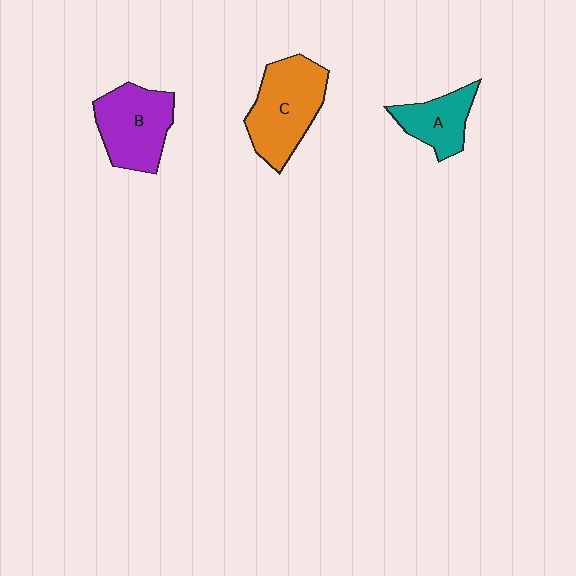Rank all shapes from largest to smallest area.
From largest to smallest: C (orange), B (purple), A (teal).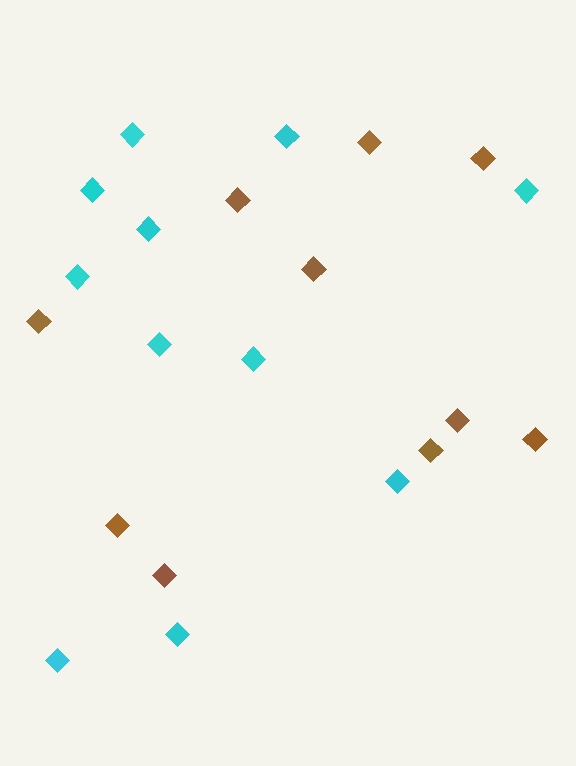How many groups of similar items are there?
There are 2 groups: one group of cyan diamonds (11) and one group of brown diamonds (10).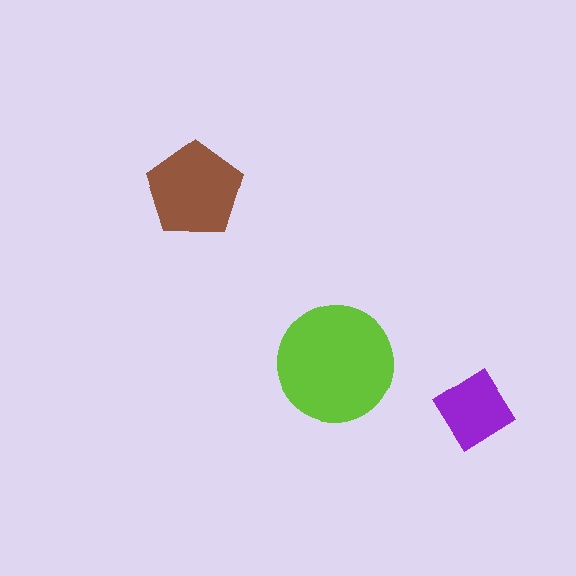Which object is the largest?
The lime circle.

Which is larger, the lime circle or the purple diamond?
The lime circle.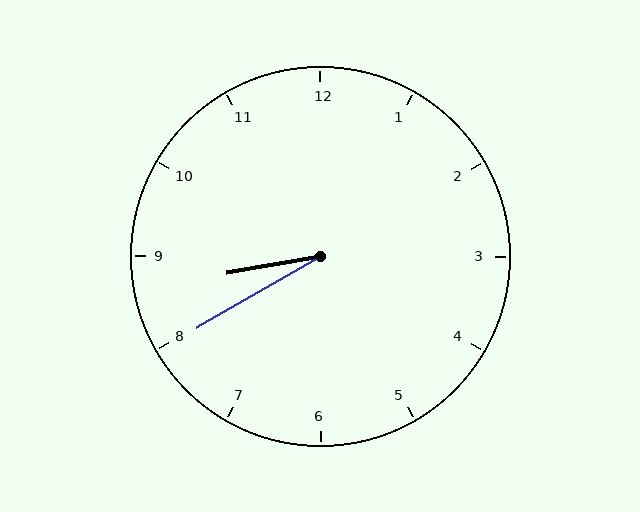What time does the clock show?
8:40.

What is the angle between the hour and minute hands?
Approximately 20 degrees.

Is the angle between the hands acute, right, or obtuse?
It is acute.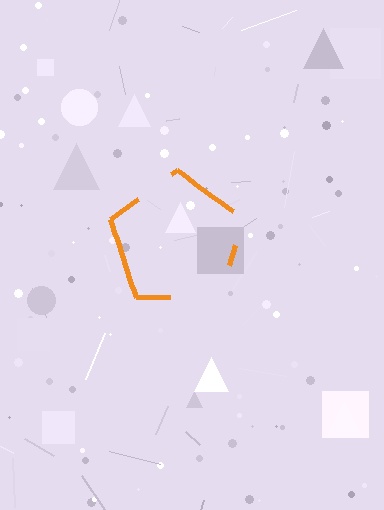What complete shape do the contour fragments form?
The contour fragments form a pentagon.